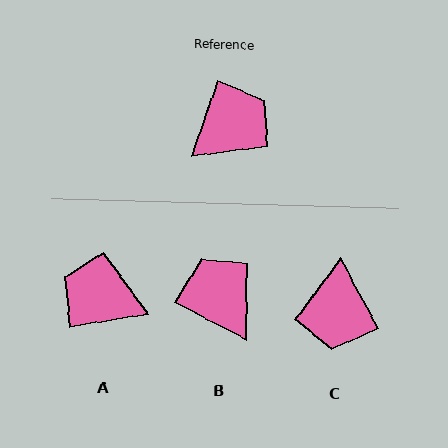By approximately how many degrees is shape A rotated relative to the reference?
Approximately 118 degrees counter-clockwise.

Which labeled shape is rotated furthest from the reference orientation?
C, about 133 degrees away.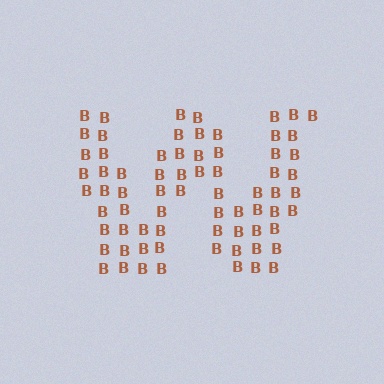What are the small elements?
The small elements are letter B's.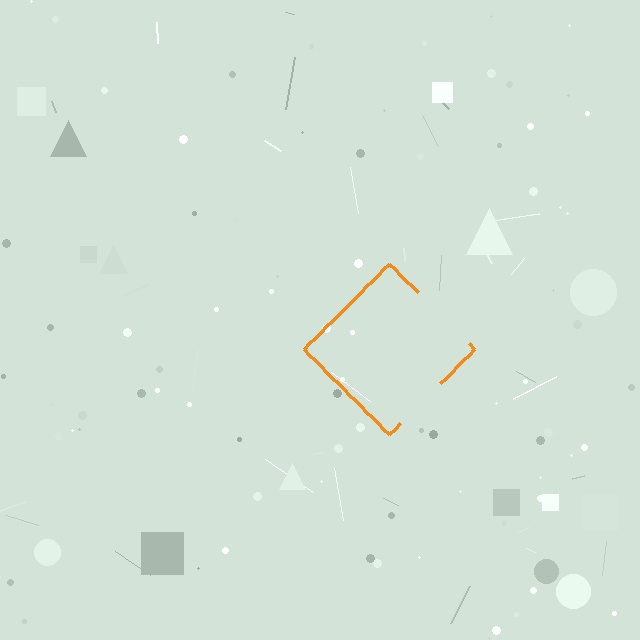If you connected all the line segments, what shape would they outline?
They would outline a diamond.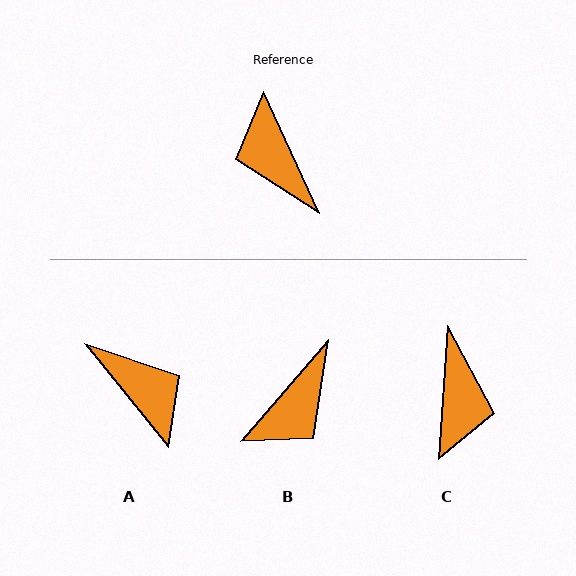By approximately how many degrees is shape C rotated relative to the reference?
Approximately 152 degrees counter-clockwise.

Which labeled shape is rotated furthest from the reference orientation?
A, about 166 degrees away.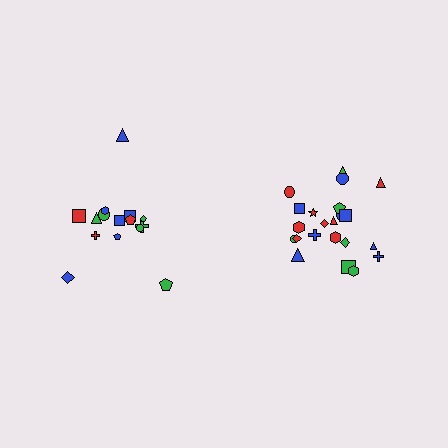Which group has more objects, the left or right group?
The right group.